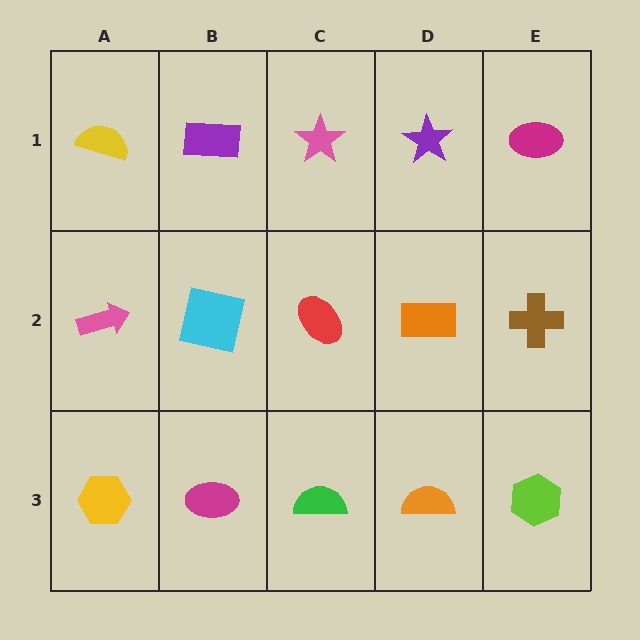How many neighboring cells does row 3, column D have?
3.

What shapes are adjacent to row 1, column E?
A brown cross (row 2, column E), a purple star (row 1, column D).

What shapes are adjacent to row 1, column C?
A red ellipse (row 2, column C), a purple rectangle (row 1, column B), a purple star (row 1, column D).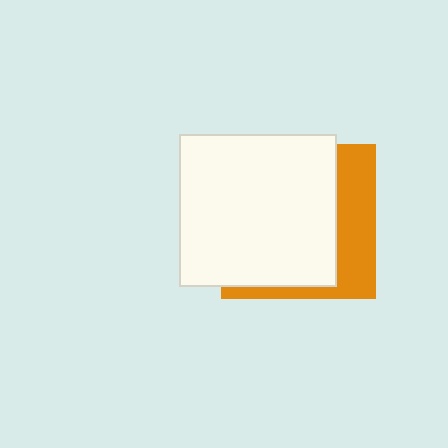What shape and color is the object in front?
The object in front is a white rectangle.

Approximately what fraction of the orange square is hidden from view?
Roughly 70% of the orange square is hidden behind the white rectangle.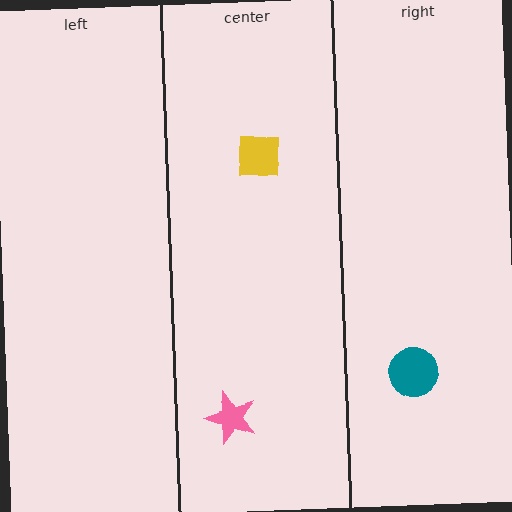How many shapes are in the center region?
2.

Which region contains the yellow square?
The center region.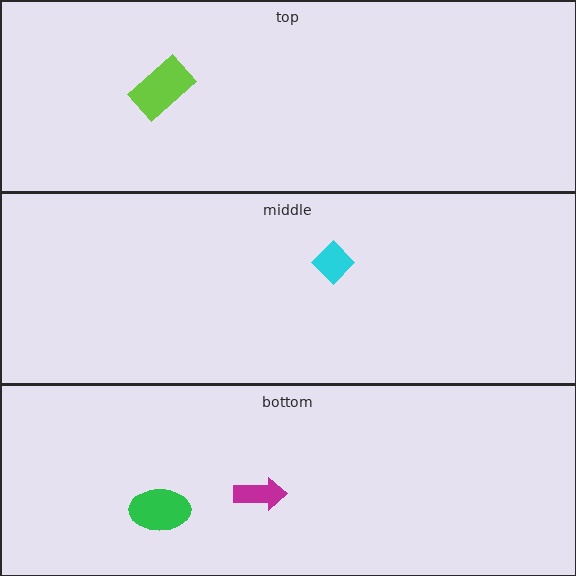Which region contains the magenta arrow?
The bottom region.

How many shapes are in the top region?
1.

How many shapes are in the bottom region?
2.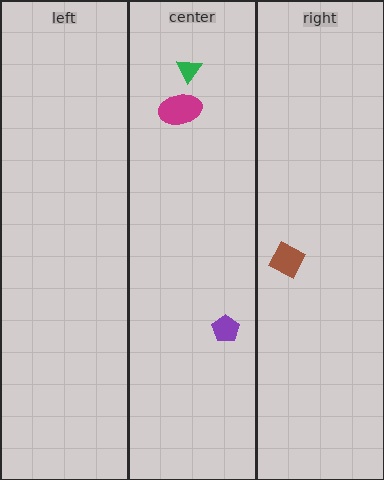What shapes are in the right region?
The brown square.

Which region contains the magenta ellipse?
The center region.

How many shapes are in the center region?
3.